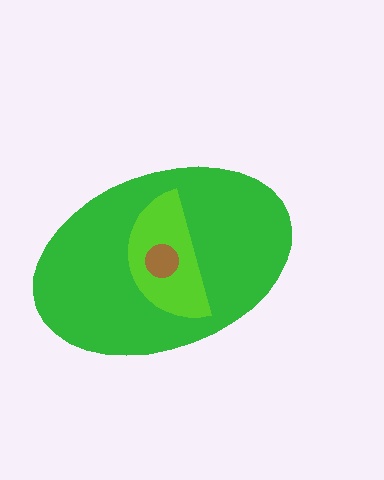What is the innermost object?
The brown circle.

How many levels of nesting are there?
3.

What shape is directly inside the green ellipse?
The lime semicircle.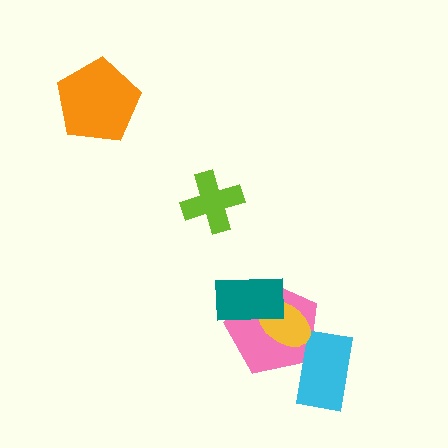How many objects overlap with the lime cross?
0 objects overlap with the lime cross.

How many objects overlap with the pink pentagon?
3 objects overlap with the pink pentagon.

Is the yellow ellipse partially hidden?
Yes, it is partially covered by another shape.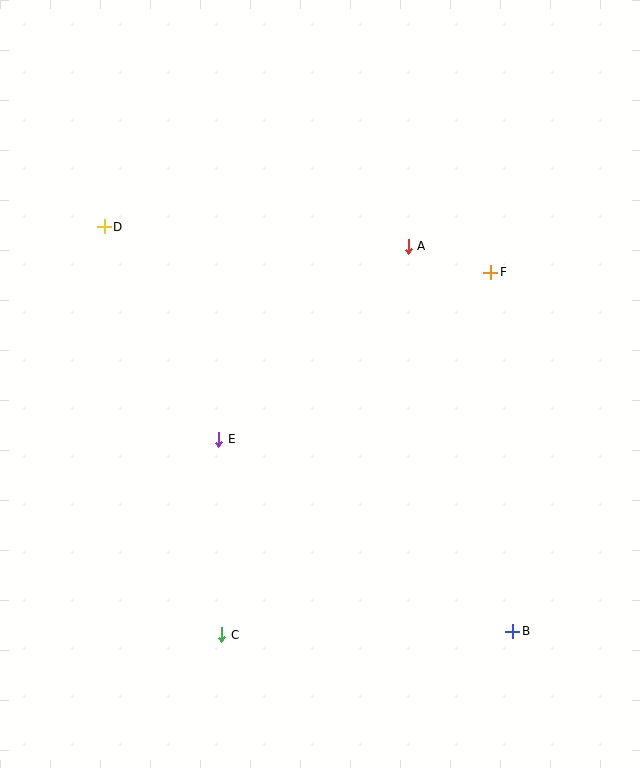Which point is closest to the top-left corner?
Point D is closest to the top-left corner.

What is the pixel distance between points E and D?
The distance between E and D is 241 pixels.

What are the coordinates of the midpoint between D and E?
The midpoint between D and E is at (161, 333).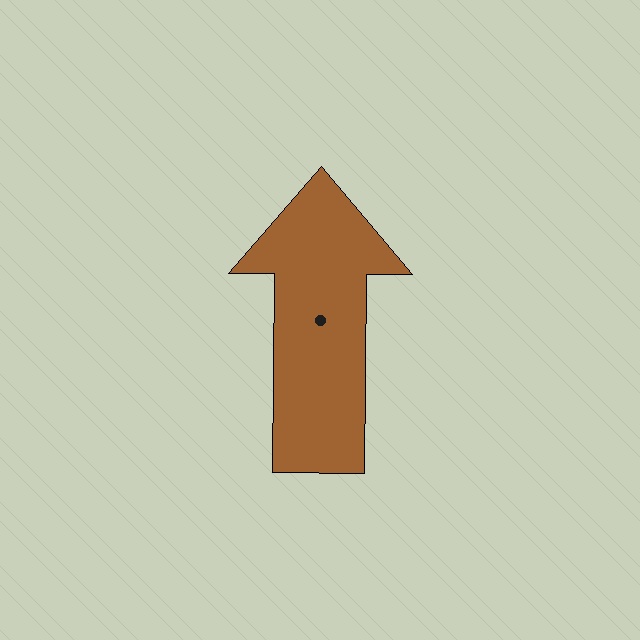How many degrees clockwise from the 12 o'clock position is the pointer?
Approximately 0 degrees.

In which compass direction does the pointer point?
North.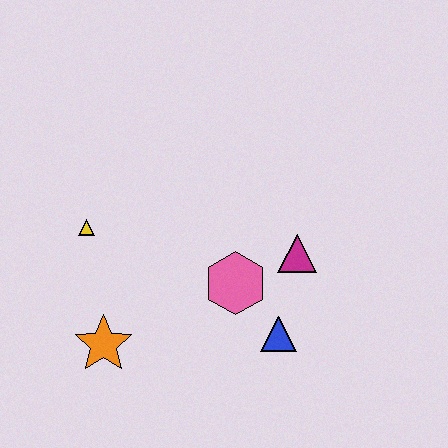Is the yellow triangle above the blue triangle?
Yes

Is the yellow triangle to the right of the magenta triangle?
No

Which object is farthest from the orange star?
The magenta triangle is farthest from the orange star.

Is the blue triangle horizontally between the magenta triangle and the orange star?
Yes